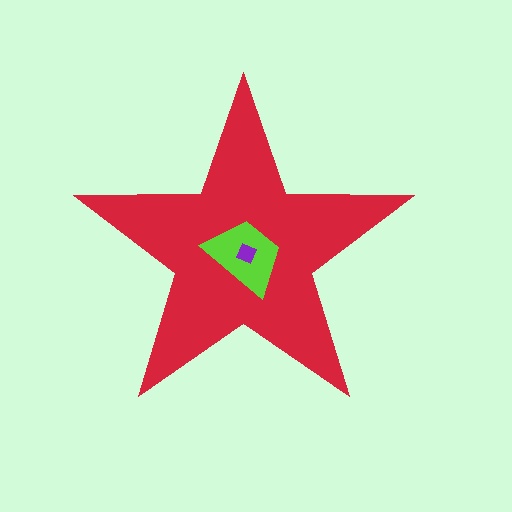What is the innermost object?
The purple diamond.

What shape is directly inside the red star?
The lime trapezoid.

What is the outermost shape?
The red star.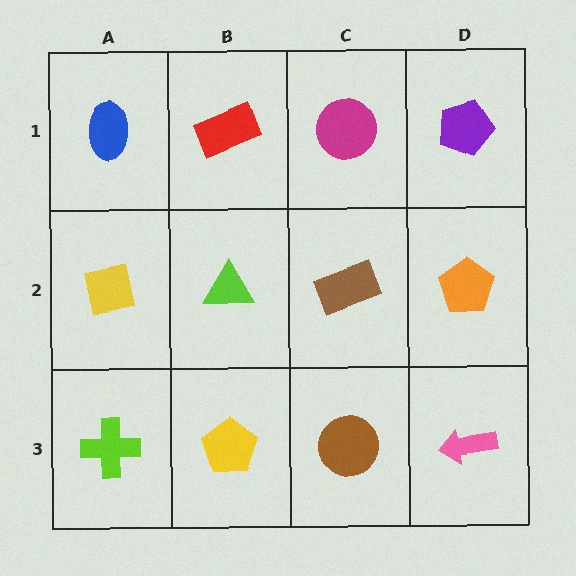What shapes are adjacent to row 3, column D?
An orange pentagon (row 2, column D), a brown circle (row 3, column C).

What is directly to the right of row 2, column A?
A lime triangle.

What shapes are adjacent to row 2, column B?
A red rectangle (row 1, column B), a yellow pentagon (row 3, column B), a yellow square (row 2, column A), a brown rectangle (row 2, column C).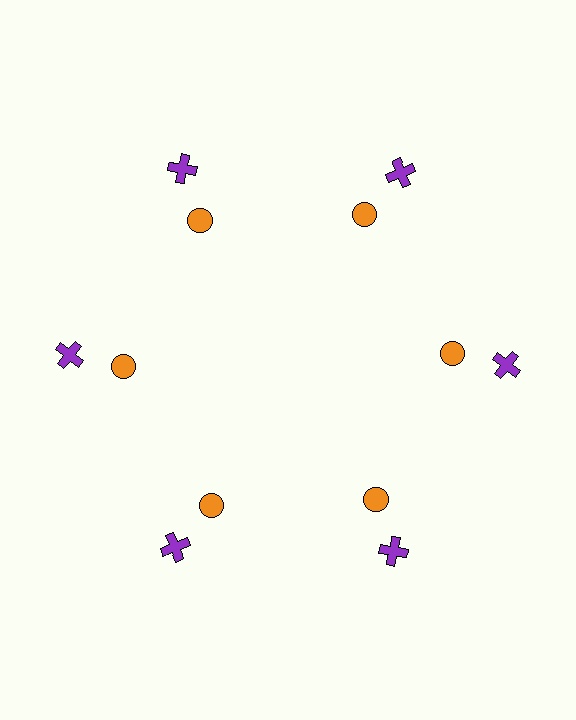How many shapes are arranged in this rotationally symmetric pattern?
There are 12 shapes, arranged in 6 groups of 2.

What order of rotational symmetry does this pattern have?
This pattern has 6-fold rotational symmetry.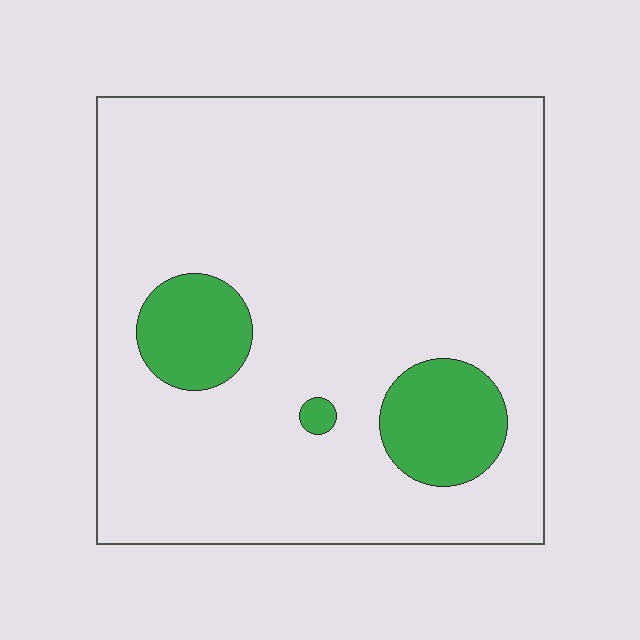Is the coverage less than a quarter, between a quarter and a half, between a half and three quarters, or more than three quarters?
Less than a quarter.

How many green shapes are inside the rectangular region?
3.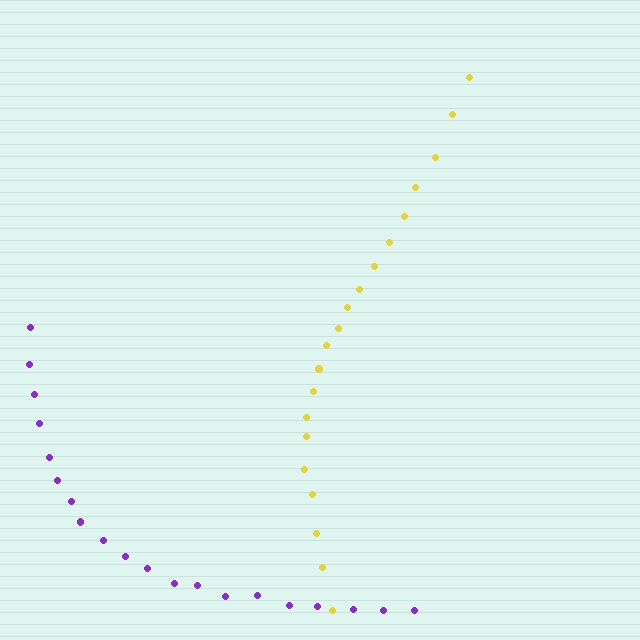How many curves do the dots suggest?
There are 2 distinct paths.